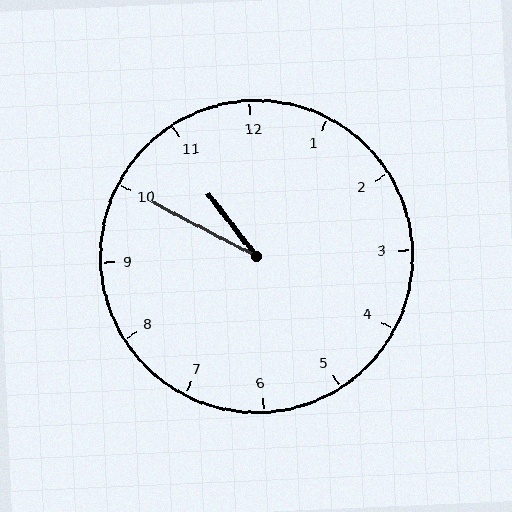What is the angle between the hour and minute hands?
Approximately 25 degrees.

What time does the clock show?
10:50.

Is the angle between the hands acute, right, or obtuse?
It is acute.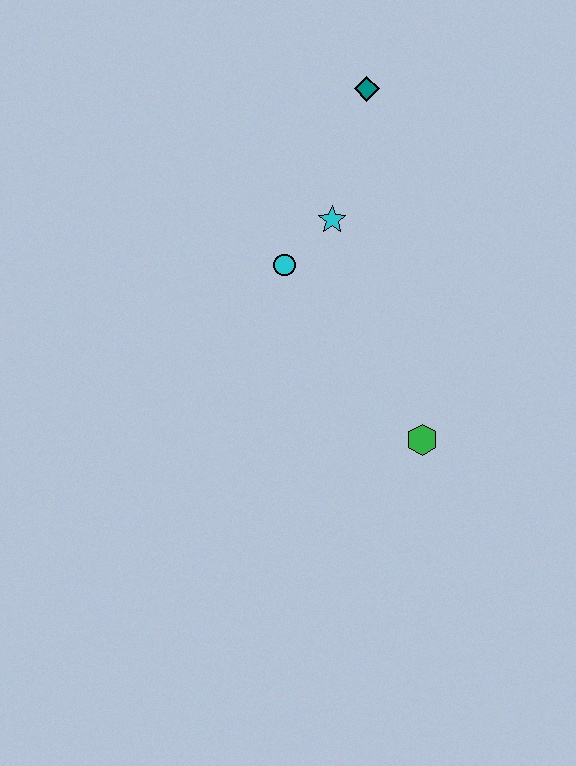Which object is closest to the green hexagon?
The cyan circle is closest to the green hexagon.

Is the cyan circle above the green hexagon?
Yes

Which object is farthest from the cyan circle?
The green hexagon is farthest from the cyan circle.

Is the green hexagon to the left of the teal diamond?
No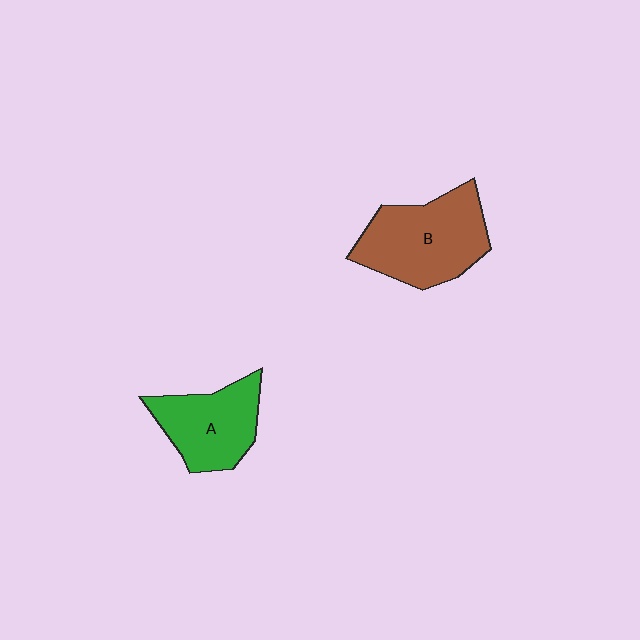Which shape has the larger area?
Shape B (brown).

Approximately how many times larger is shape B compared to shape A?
Approximately 1.3 times.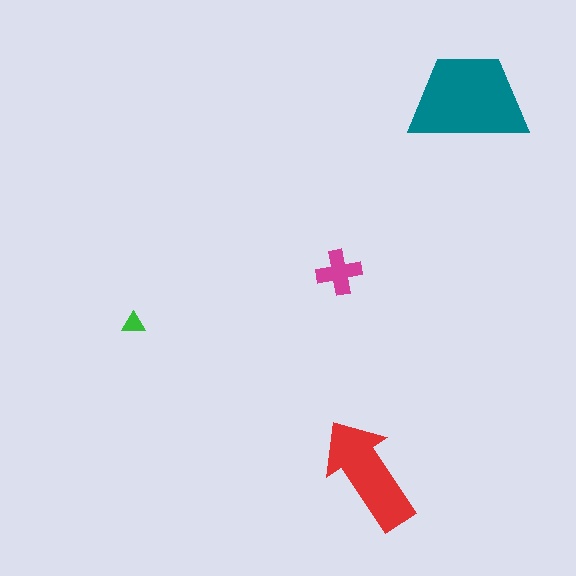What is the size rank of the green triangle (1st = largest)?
4th.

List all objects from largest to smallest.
The teal trapezoid, the red arrow, the magenta cross, the green triangle.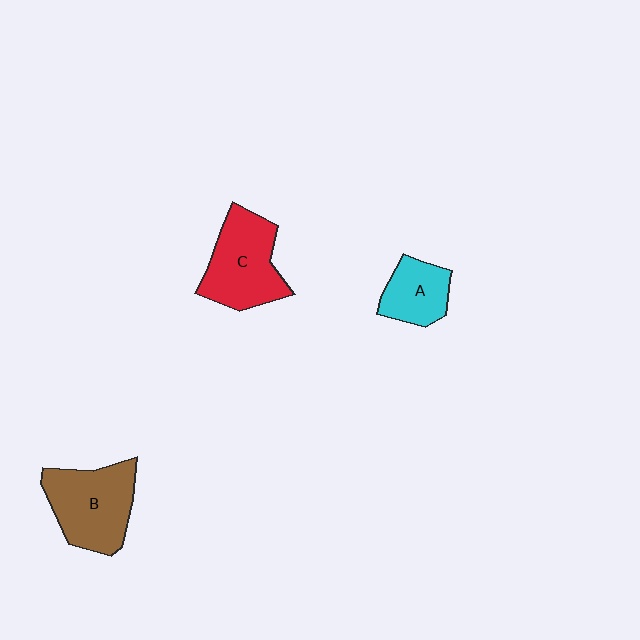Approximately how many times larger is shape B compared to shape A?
Approximately 1.7 times.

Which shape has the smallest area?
Shape A (cyan).